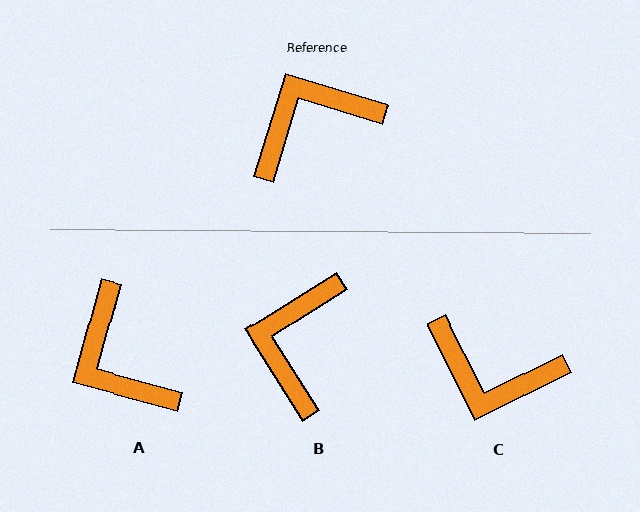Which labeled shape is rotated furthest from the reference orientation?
C, about 134 degrees away.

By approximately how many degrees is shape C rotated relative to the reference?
Approximately 134 degrees counter-clockwise.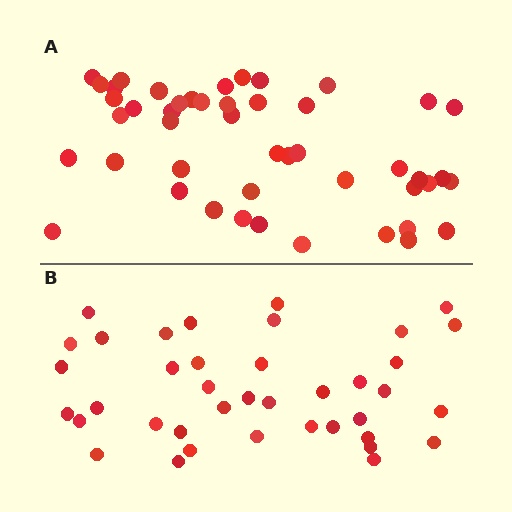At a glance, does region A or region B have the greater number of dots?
Region A (the top region) has more dots.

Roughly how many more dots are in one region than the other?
Region A has roughly 8 or so more dots than region B.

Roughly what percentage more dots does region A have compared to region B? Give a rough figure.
About 20% more.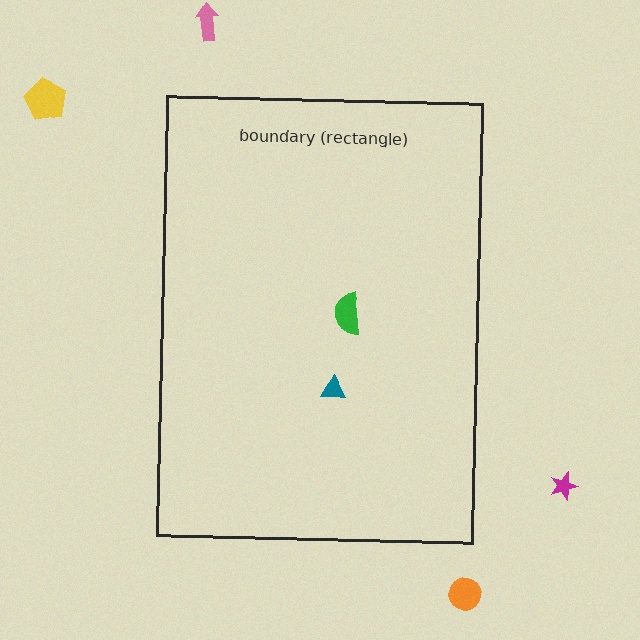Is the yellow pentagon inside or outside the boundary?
Outside.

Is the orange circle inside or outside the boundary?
Outside.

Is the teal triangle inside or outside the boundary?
Inside.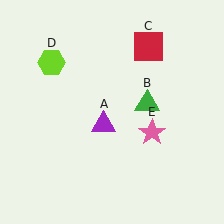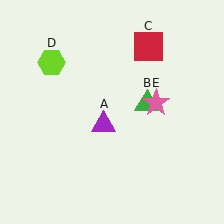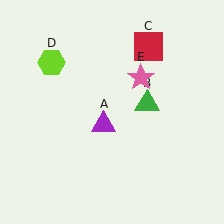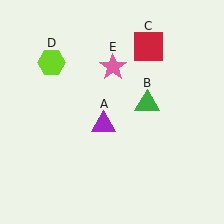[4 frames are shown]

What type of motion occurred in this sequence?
The pink star (object E) rotated counterclockwise around the center of the scene.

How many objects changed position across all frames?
1 object changed position: pink star (object E).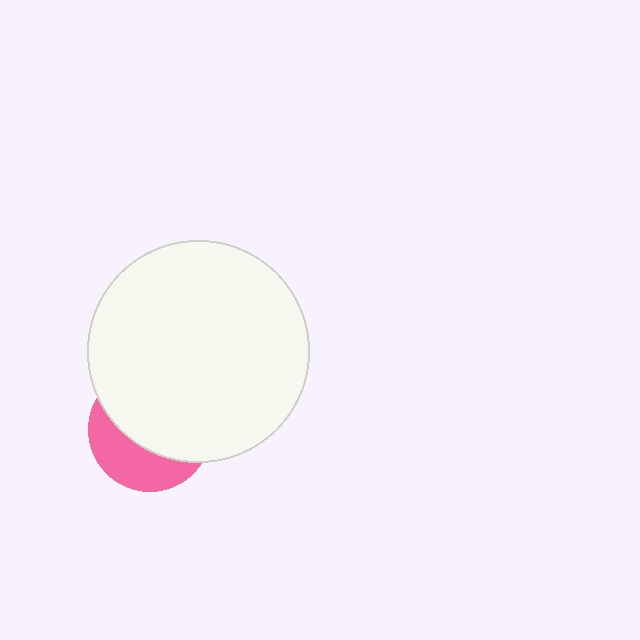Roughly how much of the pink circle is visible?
A small part of it is visible (roughly 36%).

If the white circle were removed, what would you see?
You would see the complete pink circle.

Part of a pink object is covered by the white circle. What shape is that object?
It is a circle.